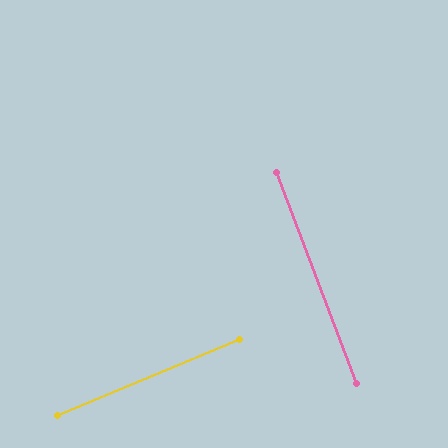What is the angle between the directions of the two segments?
Approximately 88 degrees.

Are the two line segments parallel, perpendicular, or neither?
Perpendicular — they meet at approximately 88°.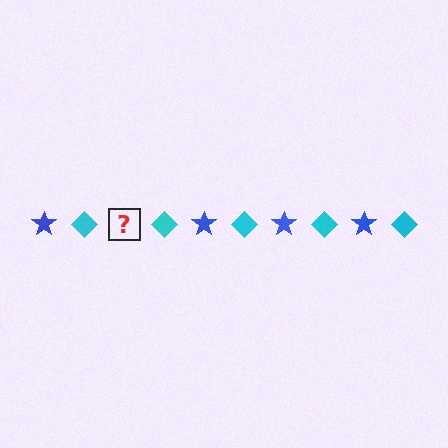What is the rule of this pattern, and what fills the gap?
The rule is that the pattern alternates between blue star and cyan diamond. The gap should be filled with a blue star.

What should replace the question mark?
The question mark should be replaced with a blue star.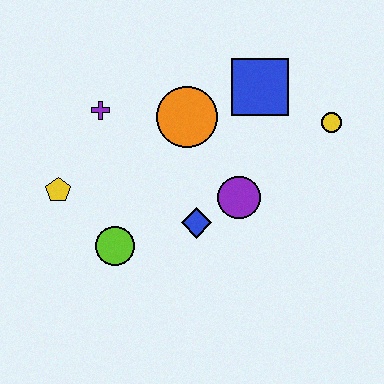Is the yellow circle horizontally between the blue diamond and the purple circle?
No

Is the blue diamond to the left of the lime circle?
No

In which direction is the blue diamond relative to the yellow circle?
The blue diamond is to the left of the yellow circle.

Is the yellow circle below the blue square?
Yes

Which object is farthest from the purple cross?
The yellow circle is farthest from the purple cross.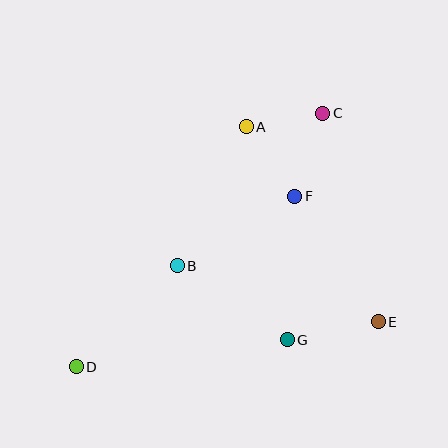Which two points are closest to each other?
Points A and C are closest to each other.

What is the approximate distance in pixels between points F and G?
The distance between F and G is approximately 144 pixels.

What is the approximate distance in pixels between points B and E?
The distance between B and E is approximately 209 pixels.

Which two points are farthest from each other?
Points C and D are farthest from each other.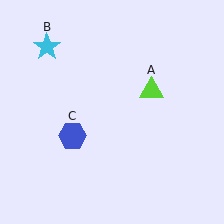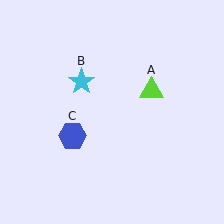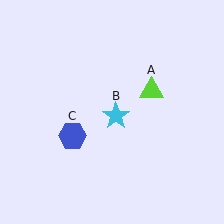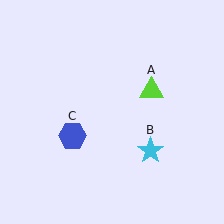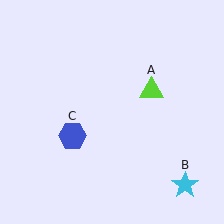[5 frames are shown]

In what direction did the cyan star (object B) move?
The cyan star (object B) moved down and to the right.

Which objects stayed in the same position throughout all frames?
Lime triangle (object A) and blue hexagon (object C) remained stationary.